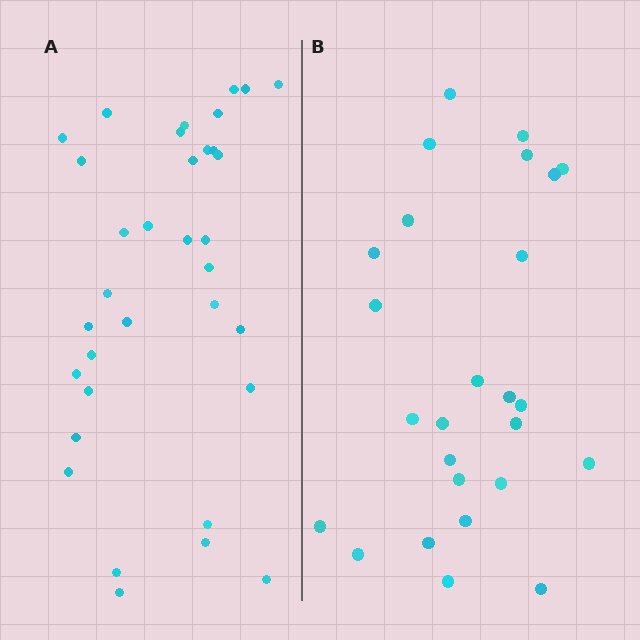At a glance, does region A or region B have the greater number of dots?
Region A (the left region) has more dots.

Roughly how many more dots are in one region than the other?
Region A has roughly 8 or so more dots than region B.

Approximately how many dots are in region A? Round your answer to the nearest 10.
About 30 dots. (The exact count is 34, which rounds to 30.)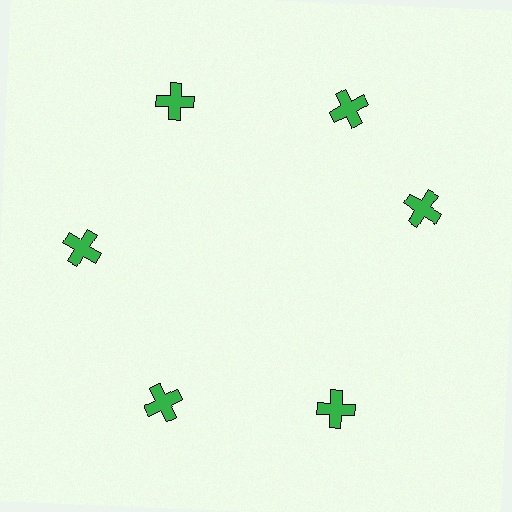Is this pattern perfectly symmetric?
No. The 6 green crosses are arranged in a ring, but one element near the 3 o'clock position is rotated out of alignment along the ring, breaking the 6-fold rotational symmetry.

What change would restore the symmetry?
The symmetry would be restored by rotating it back into even spacing with its neighbors so that all 6 crosses sit at equal angles and equal distance from the center.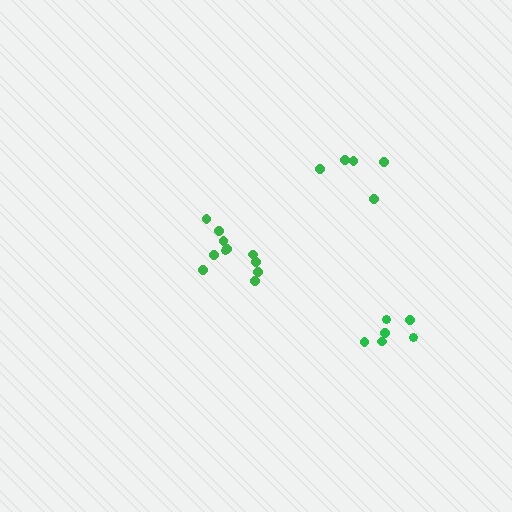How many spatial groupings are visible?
There are 3 spatial groupings.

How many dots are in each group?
Group 1: 11 dots, Group 2: 5 dots, Group 3: 6 dots (22 total).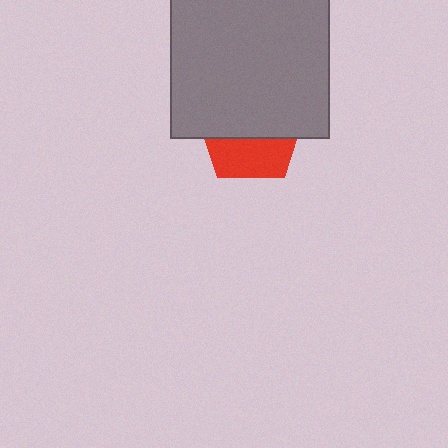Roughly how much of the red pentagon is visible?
A small part of it is visible (roughly 39%).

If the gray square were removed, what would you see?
You would see the complete red pentagon.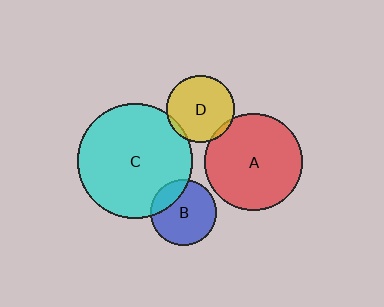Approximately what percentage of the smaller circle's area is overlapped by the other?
Approximately 20%.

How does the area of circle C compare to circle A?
Approximately 1.4 times.